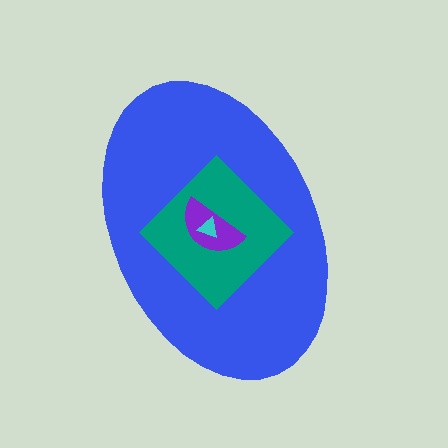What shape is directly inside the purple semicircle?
The cyan triangle.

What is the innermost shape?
The cyan triangle.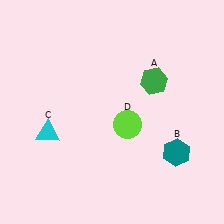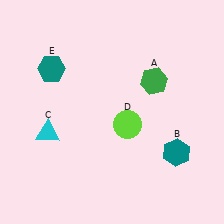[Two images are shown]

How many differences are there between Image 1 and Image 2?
There is 1 difference between the two images.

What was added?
A teal hexagon (E) was added in Image 2.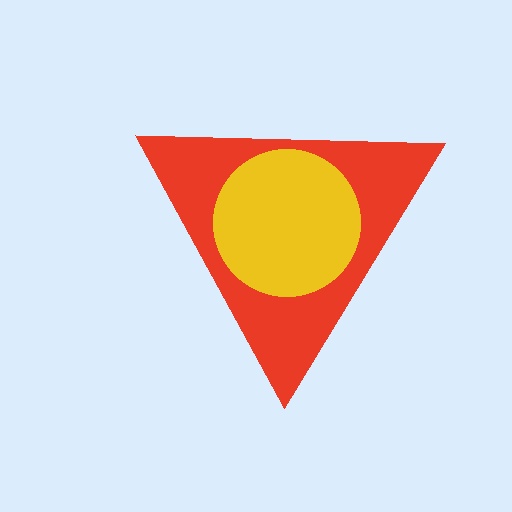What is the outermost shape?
The red triangle.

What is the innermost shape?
The yellow circle.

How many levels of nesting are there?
2.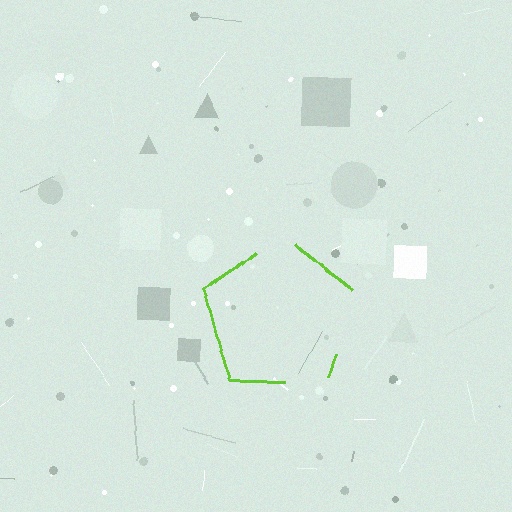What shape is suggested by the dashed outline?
The dashed outline suggests a pentagon.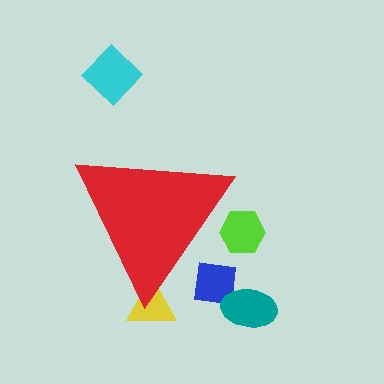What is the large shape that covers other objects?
A red triangle.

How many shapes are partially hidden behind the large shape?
3 shapes are partially hidden.